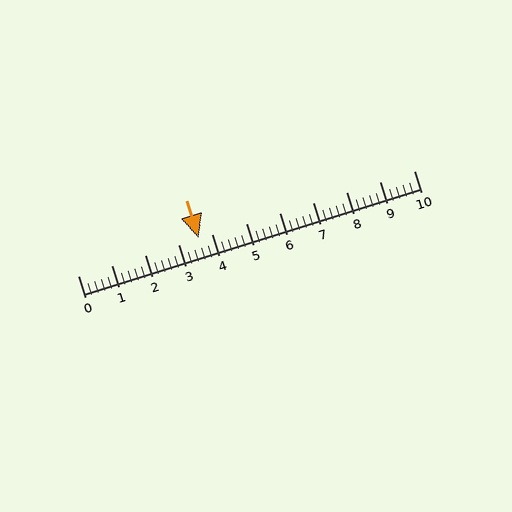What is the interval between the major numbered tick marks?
The major tick marks are spaced 1 units apart.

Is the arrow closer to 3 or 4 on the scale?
The arrow is closer to 4.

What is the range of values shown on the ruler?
The ruler shows values from 0 to 10.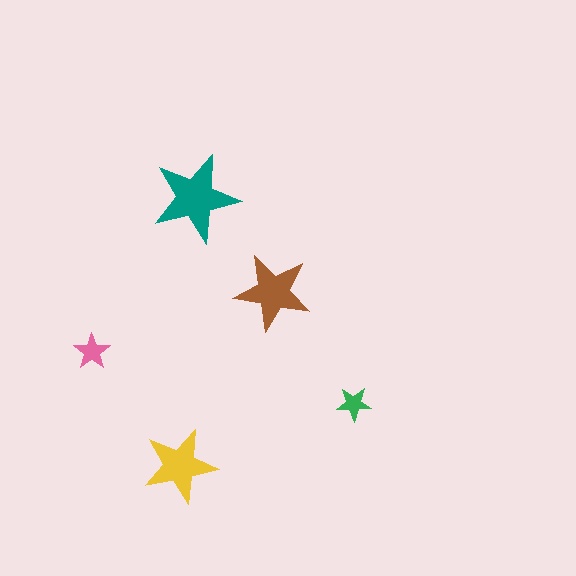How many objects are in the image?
There are 5 objects in the image.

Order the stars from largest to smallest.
the teal one, the brown one, the yellow one, the pink one, the green one.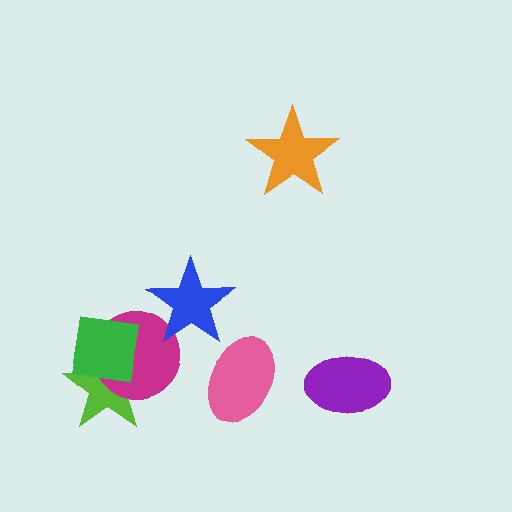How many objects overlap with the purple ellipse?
0 objects overlap with the purple ellipse.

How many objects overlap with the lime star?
2 objects overlap with the lime star.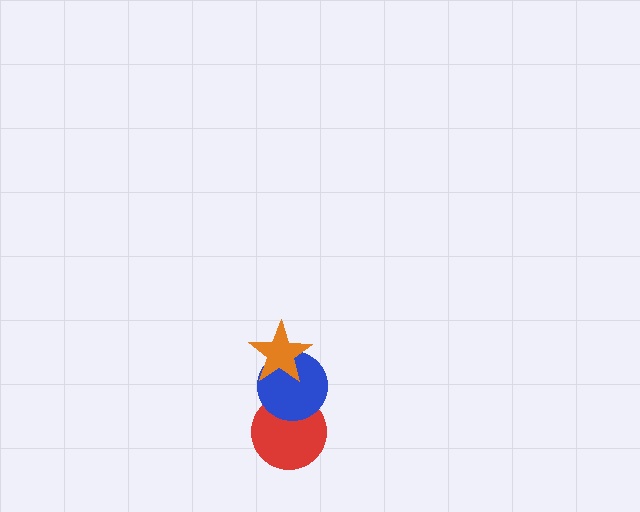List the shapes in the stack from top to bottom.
From top to bottom: the orange star, the blue circle, the red circle.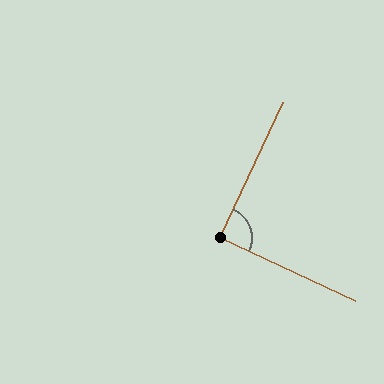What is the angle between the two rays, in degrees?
Approximately 90 degrees.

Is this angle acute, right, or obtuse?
It is approximately a right angle.